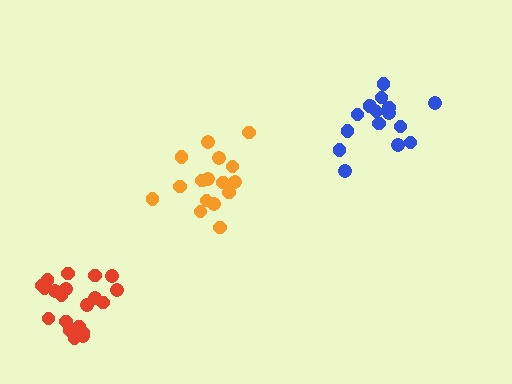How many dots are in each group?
Group 1: 16 dots, Group 2: 20 dots, Group 3: 16 dots (52 total).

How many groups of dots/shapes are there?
There are 3 groups.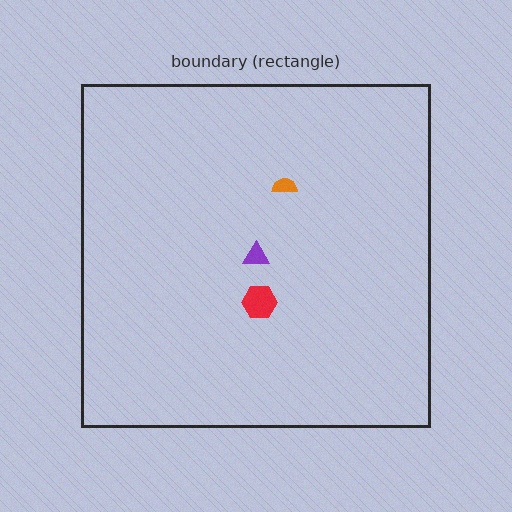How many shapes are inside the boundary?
3 inside, 0 outside.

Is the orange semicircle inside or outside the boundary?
Inside.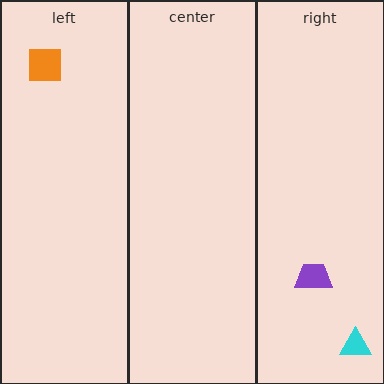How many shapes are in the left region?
1.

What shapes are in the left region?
The orange square.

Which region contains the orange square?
The left region.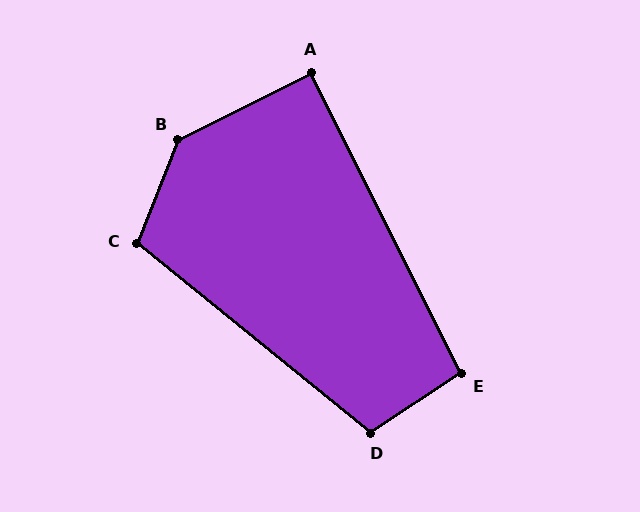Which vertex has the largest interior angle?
B, at approximately 138 degrees.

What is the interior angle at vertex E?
Approximately 97 degrees (obtuse).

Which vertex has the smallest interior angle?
A, at approximately 90 degrees.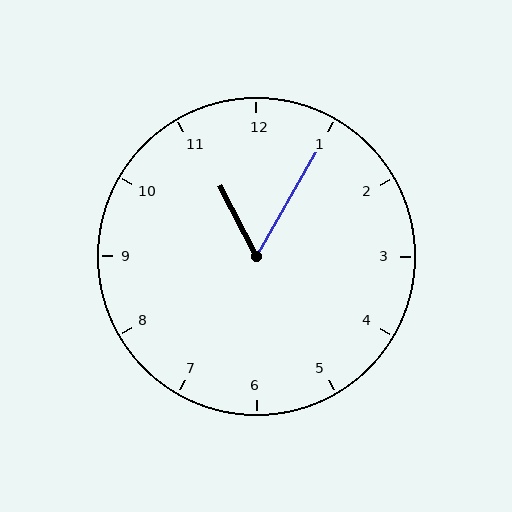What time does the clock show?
11:05.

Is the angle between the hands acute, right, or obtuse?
It is acute.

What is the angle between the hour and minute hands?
Approximately 58 degrees.